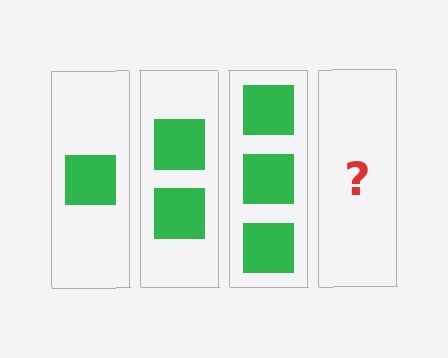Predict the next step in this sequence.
The next step is 4 squares.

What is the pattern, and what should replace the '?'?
The pattern is that each step adds one more square. The '?' should be 4 squares.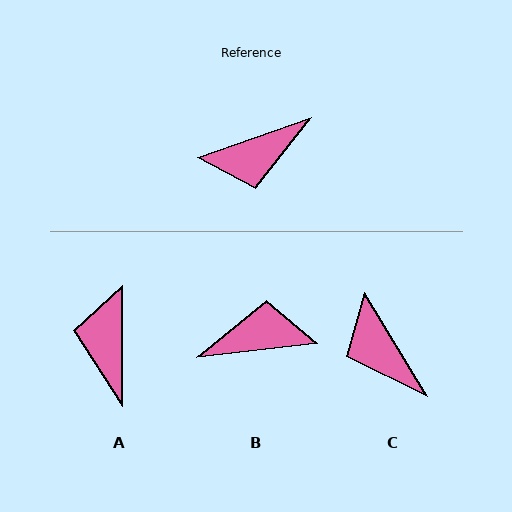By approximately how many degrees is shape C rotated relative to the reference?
Approximately 77 degrees clockwise.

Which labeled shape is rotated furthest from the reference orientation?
B, about 168 degrees away.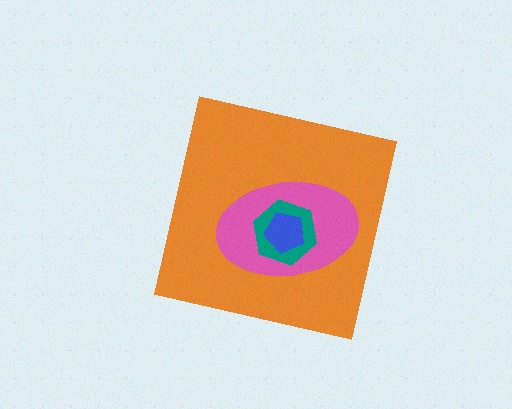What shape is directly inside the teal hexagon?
The blue pentagon.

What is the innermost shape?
The blue pentagon.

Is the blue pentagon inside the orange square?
Yes.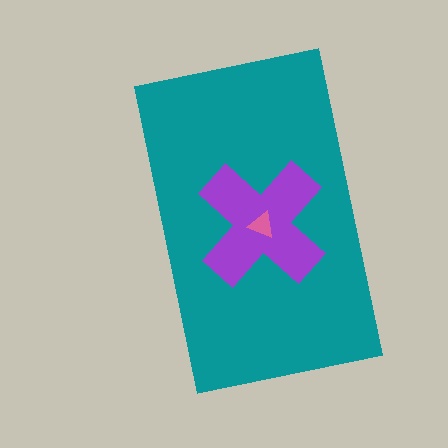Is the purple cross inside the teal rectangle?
Yes.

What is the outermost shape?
The teal rectangle.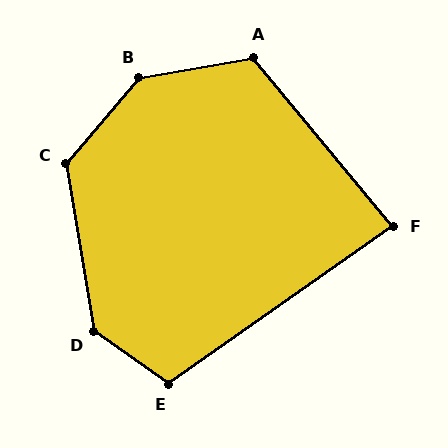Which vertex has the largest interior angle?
B, at approximately 140 degrees.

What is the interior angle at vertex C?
Approximately 130 degrees (obtuse).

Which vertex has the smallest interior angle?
F, at approximately 85 degrees.